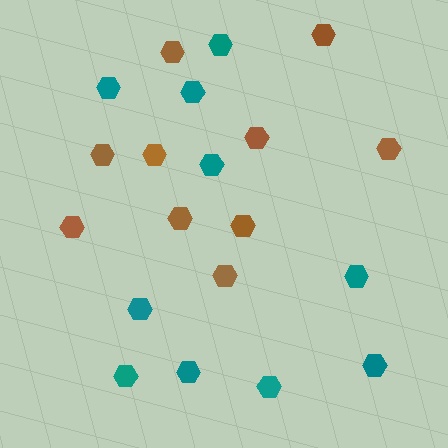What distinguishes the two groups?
There are 2 groups: one group of brown hexagons (10) and one group of teal hexagons (10).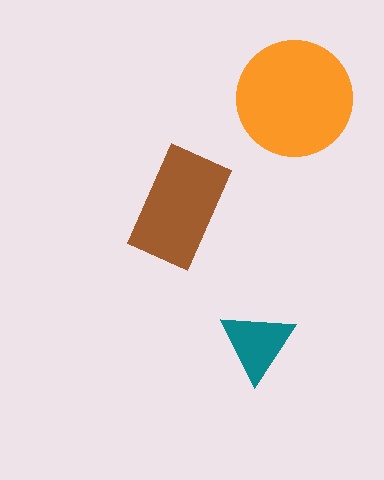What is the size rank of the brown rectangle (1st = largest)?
2nd.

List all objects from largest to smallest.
The orange circle, the brown rectangle, the teal triangle.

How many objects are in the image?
There are 3 objects in the image.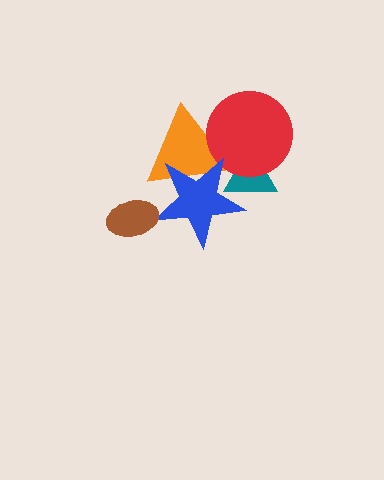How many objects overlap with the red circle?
2 objects overlap with the red circle.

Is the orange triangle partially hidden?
Yes, it is partially covered by another shape.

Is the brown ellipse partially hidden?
No, no other shape covers it.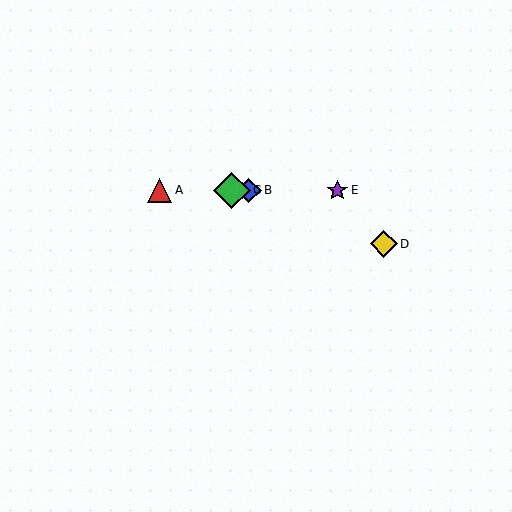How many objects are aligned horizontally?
4 objects (A, B, C, E) are aligned horizontally.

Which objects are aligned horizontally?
Objects A, B, C, E are aligned horizontally.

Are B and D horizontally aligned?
No, B is at y≈191 and D is at y≈244.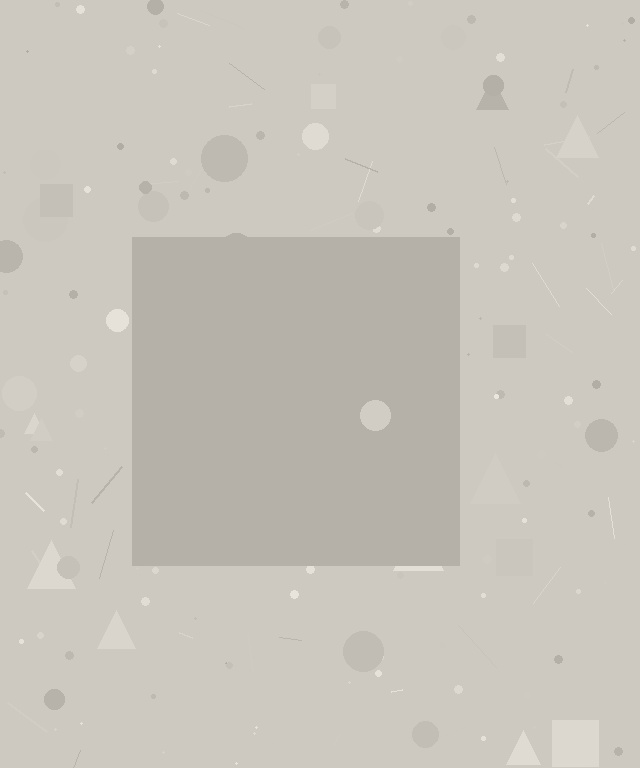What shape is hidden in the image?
A square is hidden in the image.